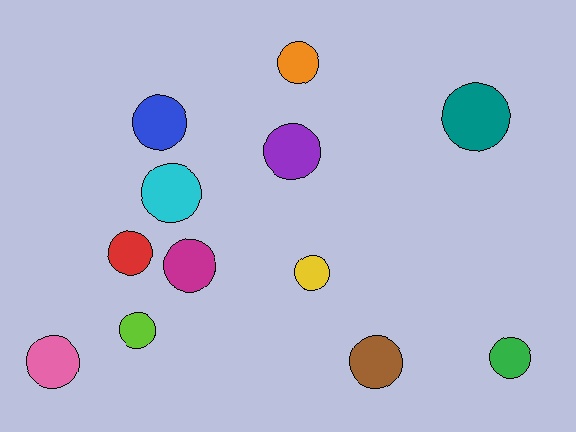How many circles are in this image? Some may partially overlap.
There are 12 circles.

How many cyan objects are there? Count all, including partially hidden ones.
There is 1 cyan object.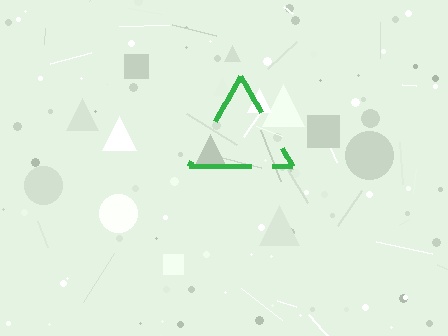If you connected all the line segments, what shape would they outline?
They would outline a triangle.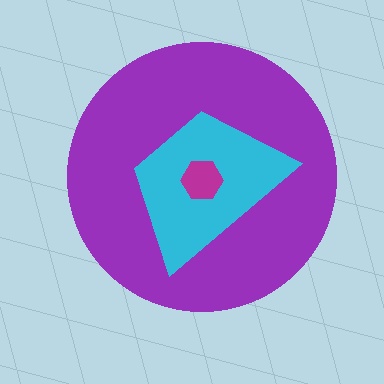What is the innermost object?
The magenta hexagon.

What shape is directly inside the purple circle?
The cyan trapezoid.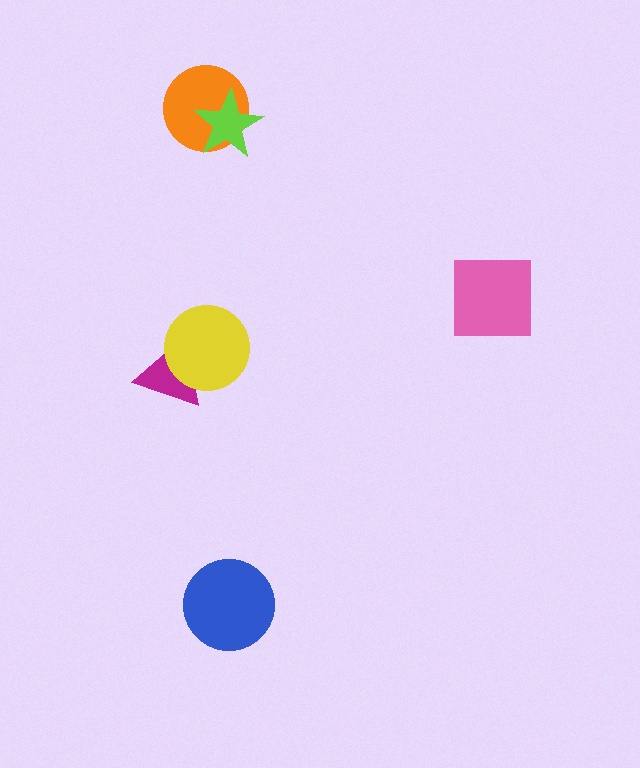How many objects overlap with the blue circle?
0 objects overlap with the blue circle.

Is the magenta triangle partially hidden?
Yes, it is partially covered by another shape.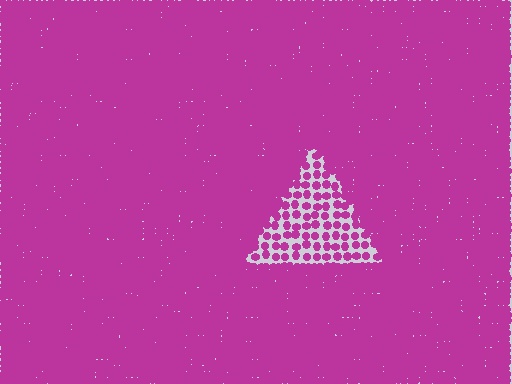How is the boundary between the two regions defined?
The boundary is defined by a change in element density (approximately 2.8x ratio). All elements are the same color, size, and shape.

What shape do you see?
I see a triangle.